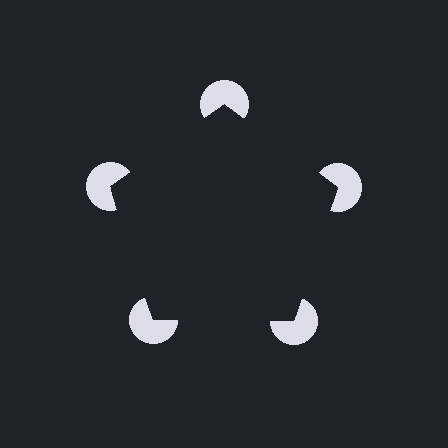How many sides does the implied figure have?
5 sides.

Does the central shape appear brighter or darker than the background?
It typically appears slightly darker than the background, even though no actual brightness change is drawn.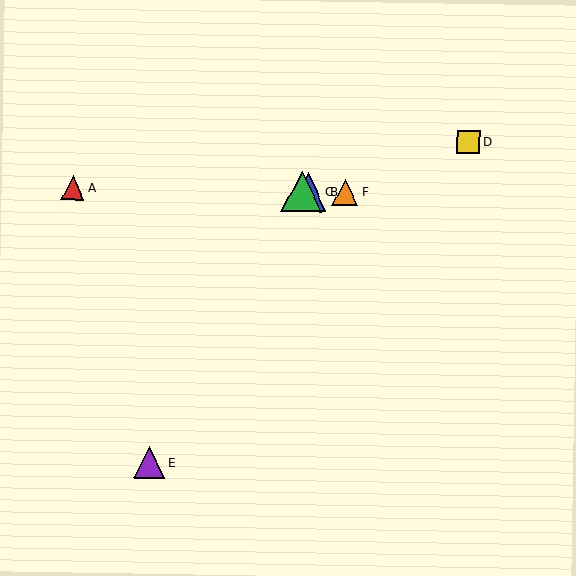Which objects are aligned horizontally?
Objects A, B, C, F are aligned horizontally.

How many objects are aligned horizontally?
4 objects (A, B, C, F) are aligned horizontally.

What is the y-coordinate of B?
Object B is at y≈192.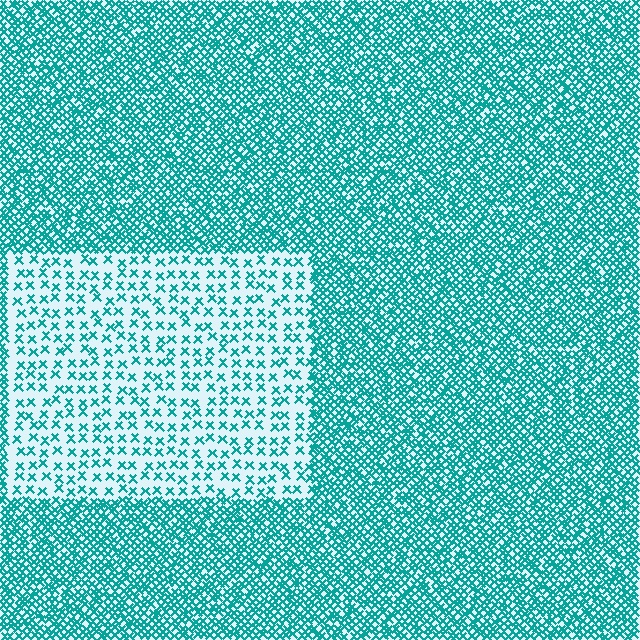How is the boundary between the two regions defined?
The boundary is defined by a change in element density (approximately 2.9x ratio). All elements are the same color, size, and shape.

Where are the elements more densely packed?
The elements are more densely packed outside the rectangle boundary.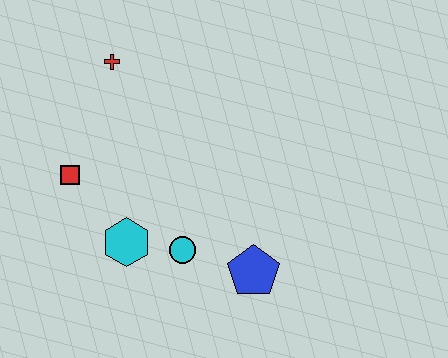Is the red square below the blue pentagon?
No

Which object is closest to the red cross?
The red square is closest to the red cross.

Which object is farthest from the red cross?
The blue pentagon is farthest from the red cross.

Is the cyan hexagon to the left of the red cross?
No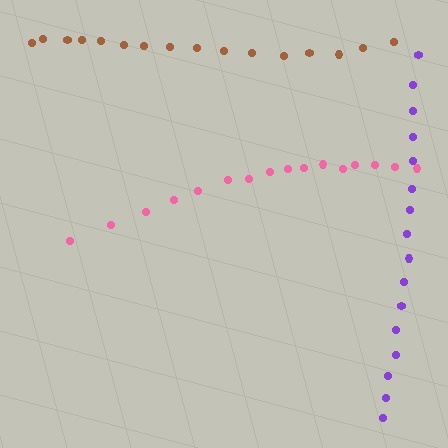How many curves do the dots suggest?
There are 3 distinct paths.